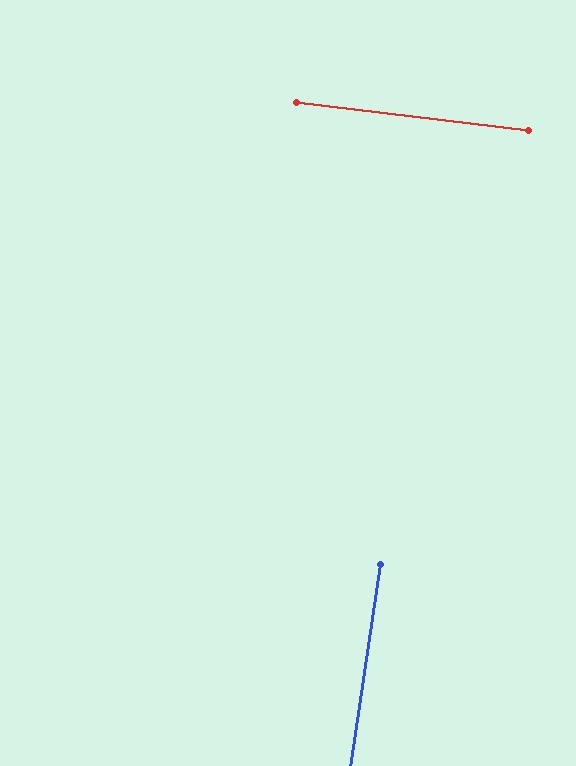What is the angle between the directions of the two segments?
Approximately 89 degrees.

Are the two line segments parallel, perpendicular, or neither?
Perpendicular — they meet at approximately 89°.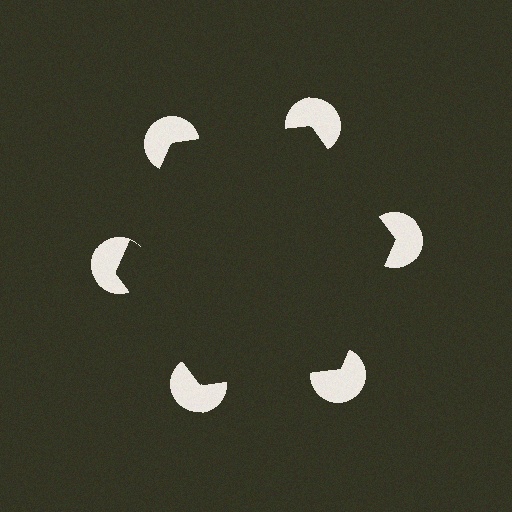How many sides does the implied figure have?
6 sides.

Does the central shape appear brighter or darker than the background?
It typically appears slightly darker than the background, even though no actual brightness change is drawn.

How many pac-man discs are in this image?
There are 6 — one at each vertex of the illusory hexagon.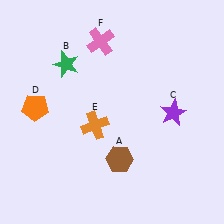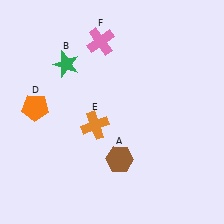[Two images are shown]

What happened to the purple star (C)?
The purple star (C) was removed in Image 2. It was in the bottom-right area of Image 1.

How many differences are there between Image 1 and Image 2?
There is 1 difference between the two images.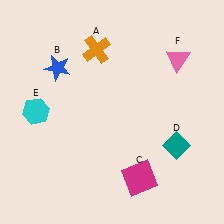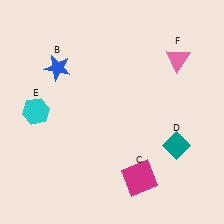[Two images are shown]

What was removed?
The orange cross (A) was removed in Image 2.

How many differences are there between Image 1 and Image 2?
There is 1 difference between the two images.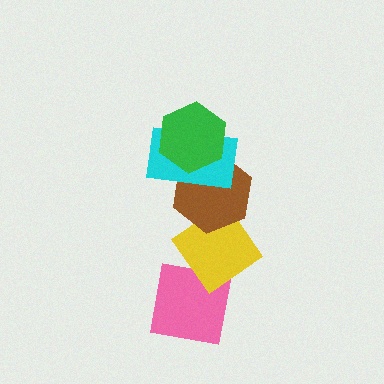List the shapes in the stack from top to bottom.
From top to bottom: the green hexagon, the cyan rectangle, the brown hexagon, the yellow diamond, the pink square.